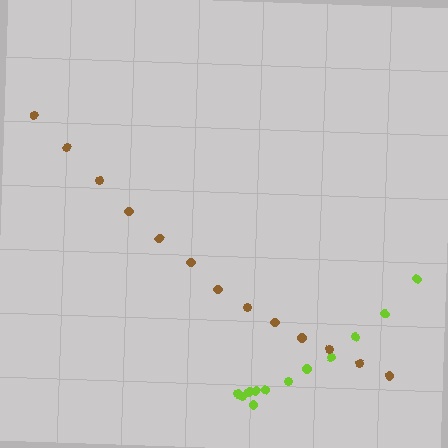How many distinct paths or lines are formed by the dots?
There are 2 distinct paths.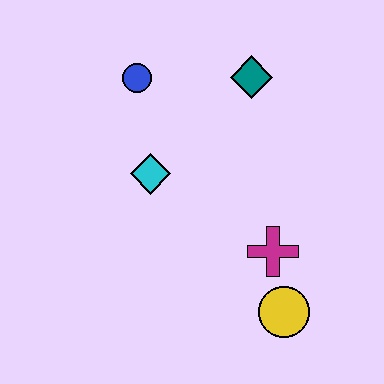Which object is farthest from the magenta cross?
The blue circle is farthest from the magenta cross.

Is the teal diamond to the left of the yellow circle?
Yes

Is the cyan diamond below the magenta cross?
No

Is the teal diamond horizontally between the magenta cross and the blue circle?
Yes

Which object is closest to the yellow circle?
The magenta cross is closest to the yellow circle.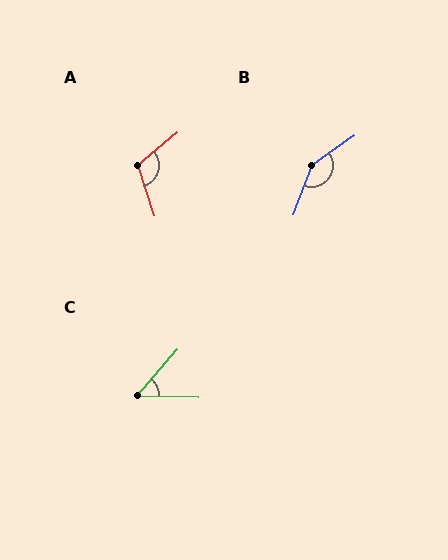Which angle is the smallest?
C, at approximately 50 degrees.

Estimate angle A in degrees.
Approximately 112 degrees.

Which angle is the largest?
B, at approximately 145 degrees.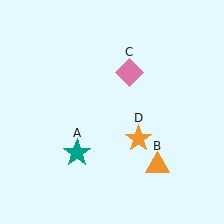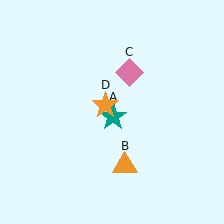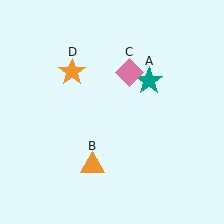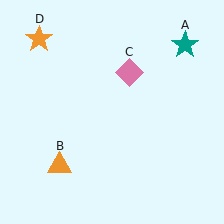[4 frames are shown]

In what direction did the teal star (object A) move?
The teal star (object A) moved up and to the right.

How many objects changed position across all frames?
3 objects changed position: teal star (object A), orange triangle (object B), orange star (object D).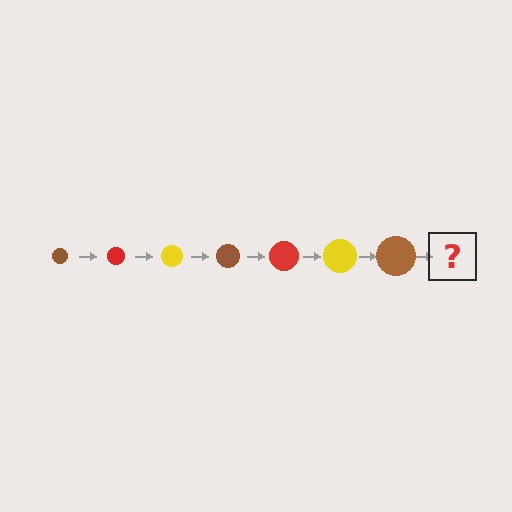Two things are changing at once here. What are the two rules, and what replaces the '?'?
The two rules are that the circle grows larger each step and the color cycles through brown, red, and yellow. The '?' should be a red circle, larger than the previous one.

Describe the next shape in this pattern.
It should be a red circle, larger than the previous one.